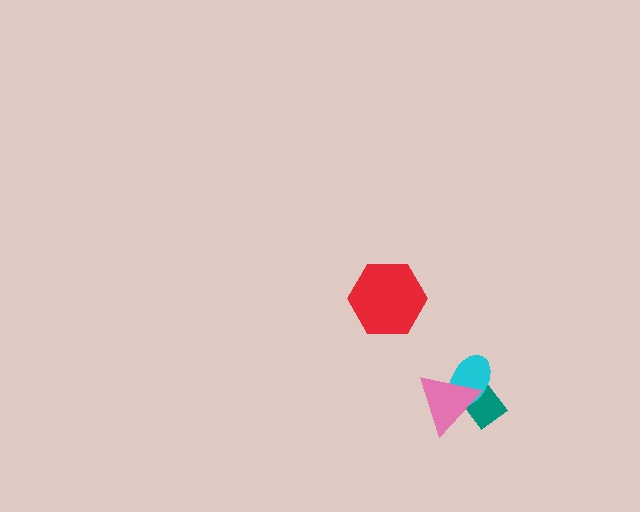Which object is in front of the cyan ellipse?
The pink triangle is in front of the cyan ellipse.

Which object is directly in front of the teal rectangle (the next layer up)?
The cyan ellipse is directly in front of the teal rectangle.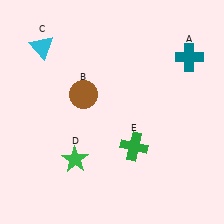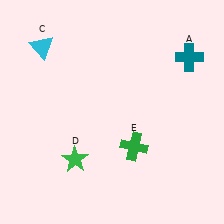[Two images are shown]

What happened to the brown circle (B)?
The brown circle (B) was removed in Image 2. It was in the top-left area of Image 1.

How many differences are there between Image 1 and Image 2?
There is 1 difference between the two images.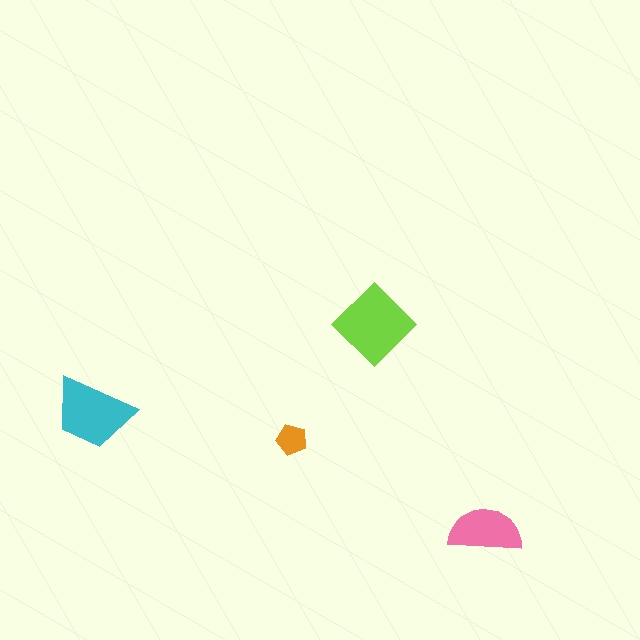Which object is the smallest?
The orange pentagon.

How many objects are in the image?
There are 4 objects in the image.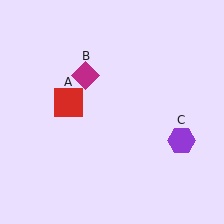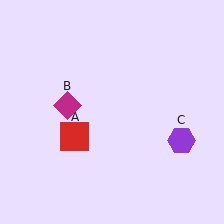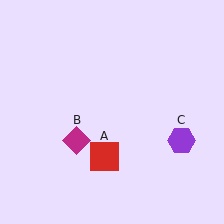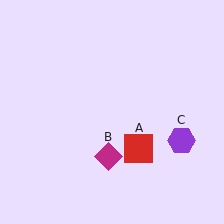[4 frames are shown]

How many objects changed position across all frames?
2 objects changed position: red square (object A), magenta diamond (object B).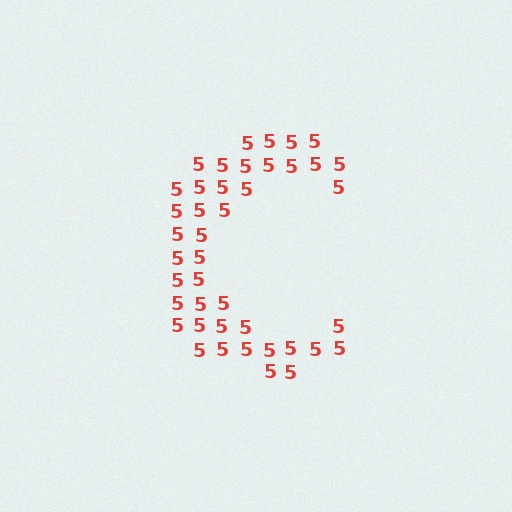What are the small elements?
The small elements are digit 5's.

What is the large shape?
The large shape is the letter C.